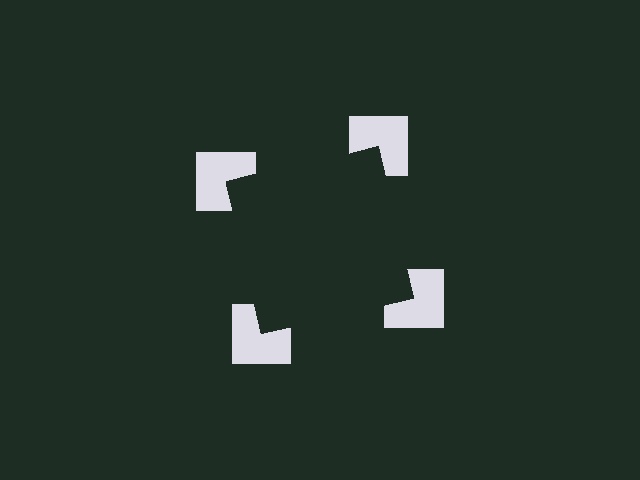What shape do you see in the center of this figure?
An illusory square — its edges are inferred from the aligned wedge cuts in the notched squares, not physically drawn.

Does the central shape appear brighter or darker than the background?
It typically appears slightly darker than the background, even though no actual brightness change is drawn.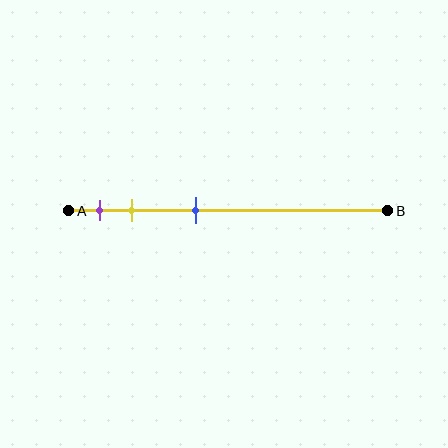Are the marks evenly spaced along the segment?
No, the marks are not evenly spaced.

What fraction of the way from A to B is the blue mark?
The blue mark is approximately 40% (0.4) of the way from A to B.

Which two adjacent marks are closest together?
The purple and yellow marks are the closest adjacent pair.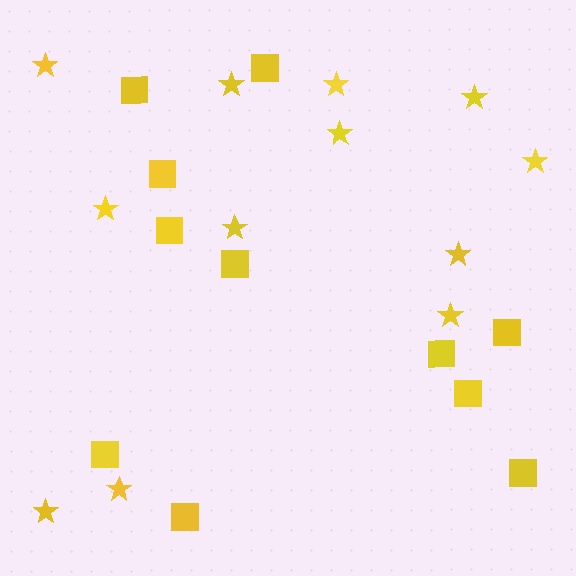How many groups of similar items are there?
There are 2 groups: one group of squares (11) and one group of stars (12).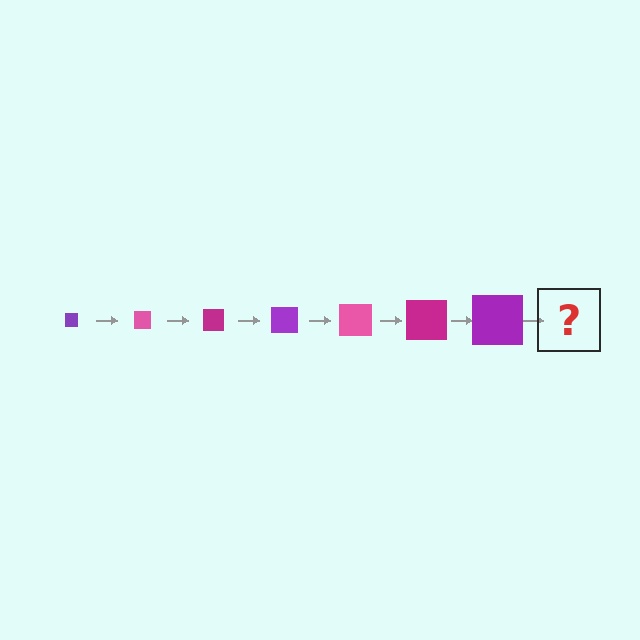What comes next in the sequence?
The next element should be a pink square, larger than the previous one.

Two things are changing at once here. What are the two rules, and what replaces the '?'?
The two rules are that the square grows larger each step and the color cycles through purple, pink, and magenta. The '?' should be a pink square, larger than the previous one.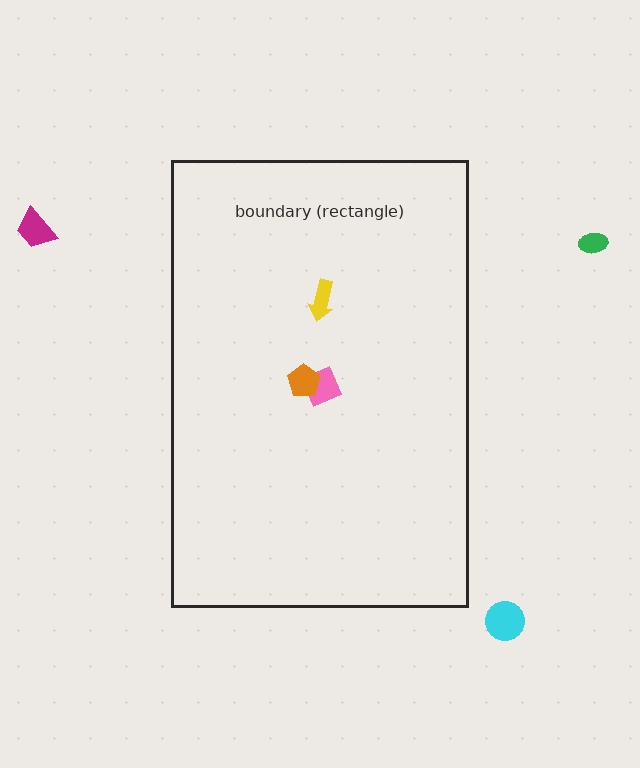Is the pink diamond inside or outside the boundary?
Inside.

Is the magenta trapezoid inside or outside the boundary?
Outside.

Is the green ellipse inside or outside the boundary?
Outside.